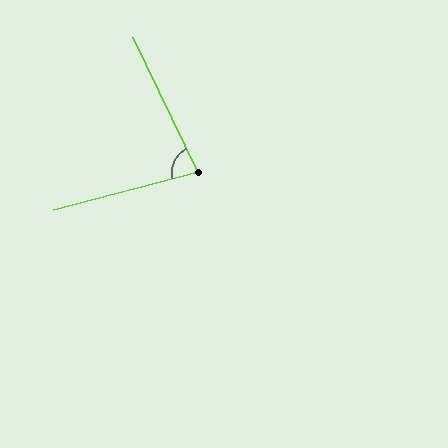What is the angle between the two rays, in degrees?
Approximately 79 degrees.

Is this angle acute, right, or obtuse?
It is acute.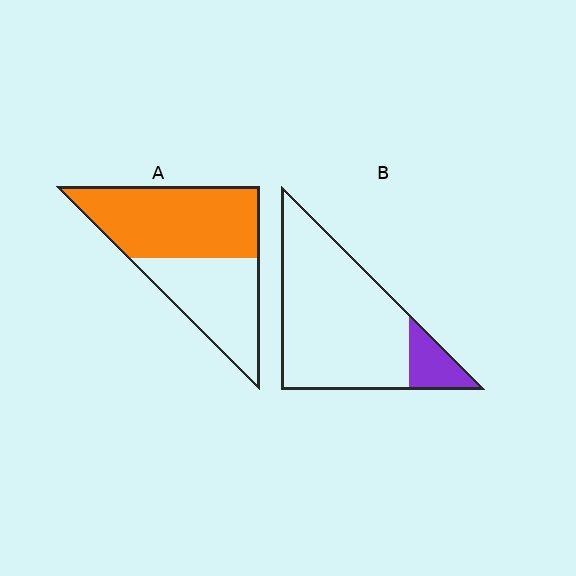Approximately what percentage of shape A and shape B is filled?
A is approximately 60% and B is approximately 15%.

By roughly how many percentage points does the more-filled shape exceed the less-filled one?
By roughly 45 percentage points (A over B).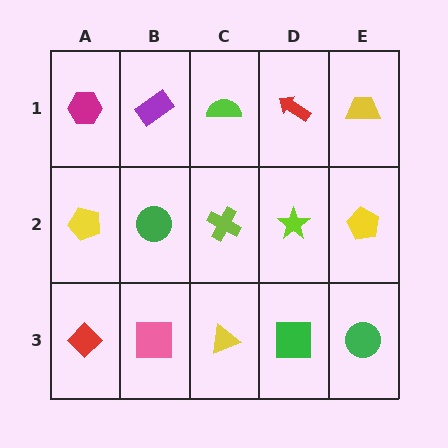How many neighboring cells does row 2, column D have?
4.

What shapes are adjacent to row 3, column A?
A yellow pentagon (row 2, column A), a pink square (row 3, column B).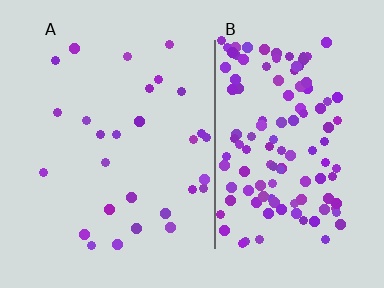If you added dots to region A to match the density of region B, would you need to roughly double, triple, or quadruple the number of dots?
Approximately quadruple.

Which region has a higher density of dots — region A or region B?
B (the right).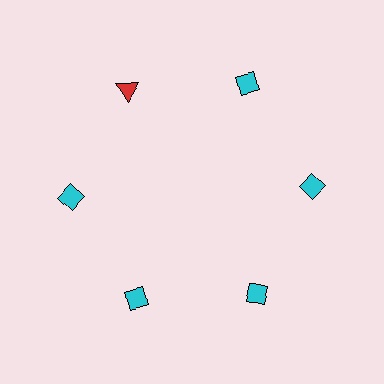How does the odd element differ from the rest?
It differs in both color (red instead of cyan) and shape (triangle instead of diamond).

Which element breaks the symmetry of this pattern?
The red triangle at roughly the 11 o'clock position breaks the symmetry. All other shapes are cyan diamonds.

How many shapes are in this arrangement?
There are 6 shapes arranged in a ring pattern.